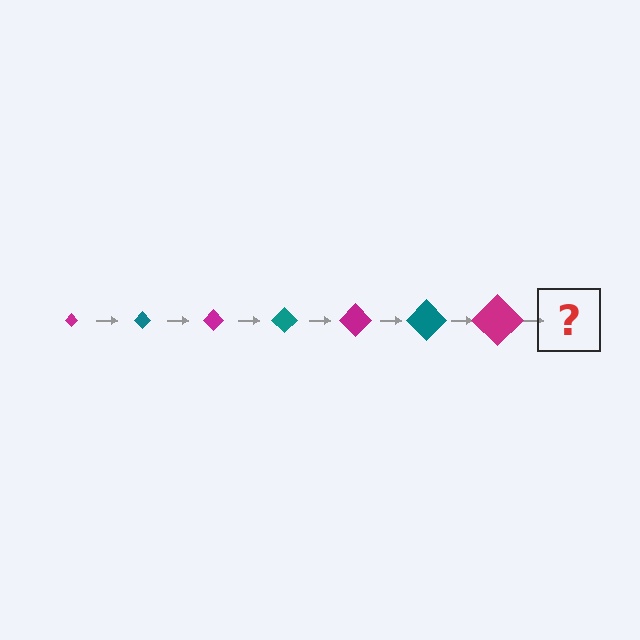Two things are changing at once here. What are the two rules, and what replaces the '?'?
The two rules are that the diamond grows larger each step and the color cycles through magenta and teal. The '?' should be a teal diamond, larger than the previous one.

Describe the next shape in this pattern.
It should be a teal diamond, larger than the previous one.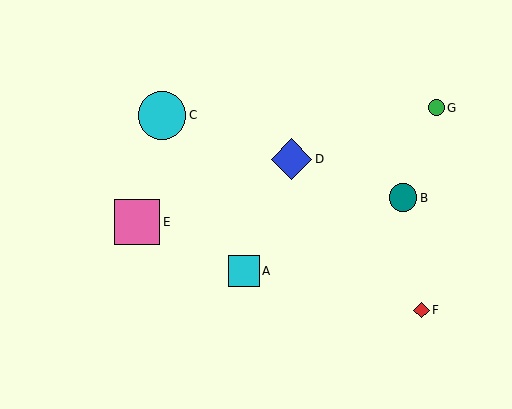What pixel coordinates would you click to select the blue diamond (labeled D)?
Click at (292, 159) to select the blue diamond D.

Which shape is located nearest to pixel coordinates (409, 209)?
The teal circle (labeled B) at (403, 198) is nearest to that location.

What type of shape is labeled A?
Shape A is a cyan square.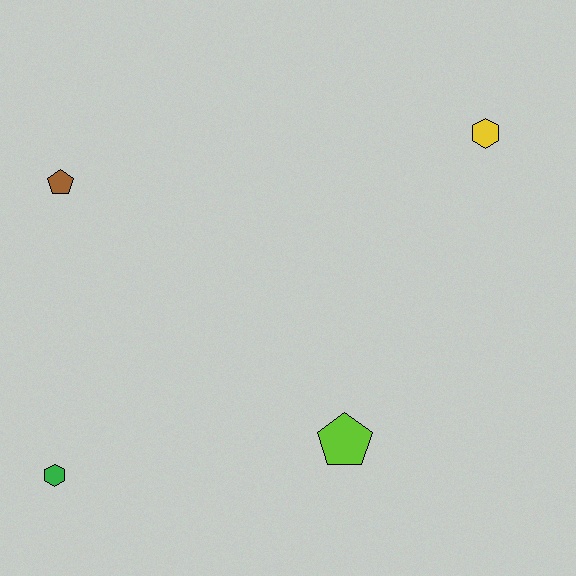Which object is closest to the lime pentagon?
The green hexagon is closest to the lime pentagon.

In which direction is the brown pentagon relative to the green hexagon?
The brown pentagon is above the green hexagon.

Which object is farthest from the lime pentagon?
The brown pentagon is farthest from the lime pentagon.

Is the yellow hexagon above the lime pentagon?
Yes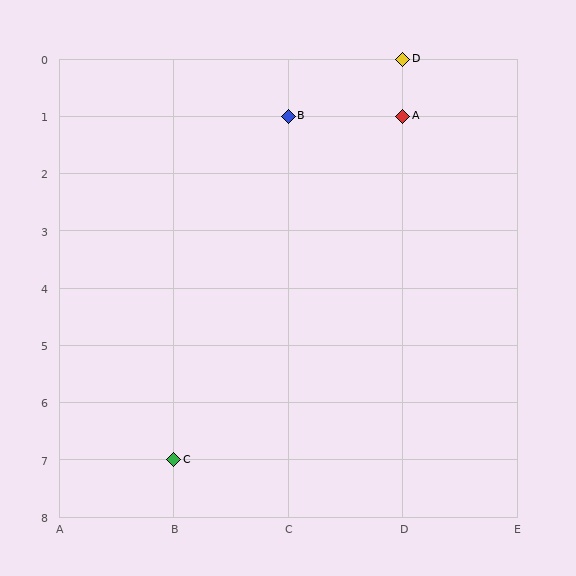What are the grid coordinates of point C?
Point C is at grid coordinates (B, 7).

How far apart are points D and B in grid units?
Points D and B are 1 column and 1 row apart (about 1.4 grid units diagonally).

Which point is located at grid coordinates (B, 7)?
Point C is at (B, 7).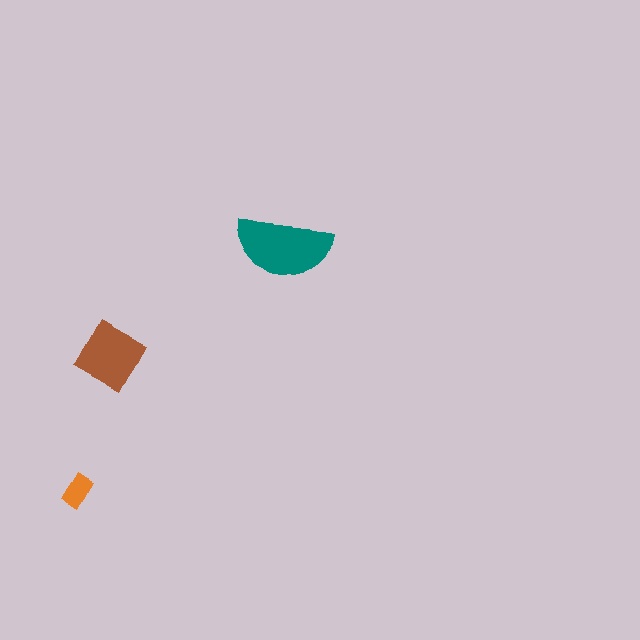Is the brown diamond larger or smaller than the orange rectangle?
Larger.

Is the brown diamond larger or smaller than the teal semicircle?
Smaller.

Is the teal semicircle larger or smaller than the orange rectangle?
Larger.